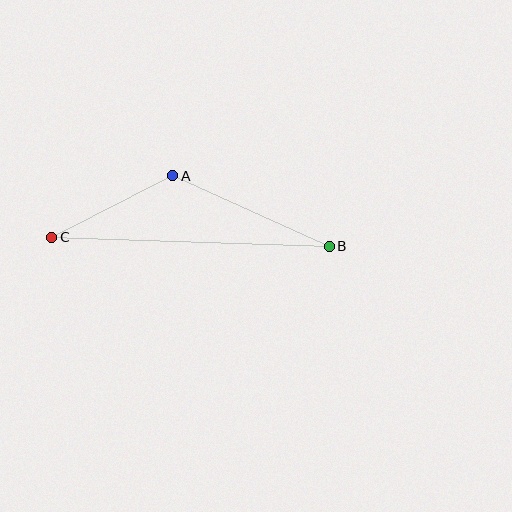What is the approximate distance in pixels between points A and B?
The distance between A and B is approximately 172 pixels.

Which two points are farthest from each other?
Points B and C are farthest from each other.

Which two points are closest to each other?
Points A and C are closest to each other.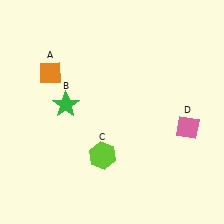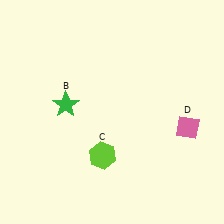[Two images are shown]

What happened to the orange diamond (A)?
The orange diamond (A) was removed in Image 2. It was in the top-left area of Image 1.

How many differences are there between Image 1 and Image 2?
There is 1 difference between the two images.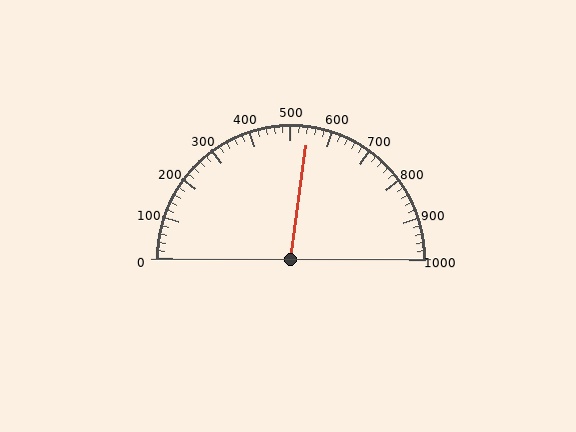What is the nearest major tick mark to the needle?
The nearest major tick mark is 500.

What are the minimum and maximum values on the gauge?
The gauge ranges from 0 to 1000.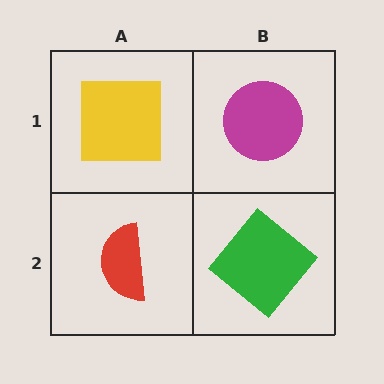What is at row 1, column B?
A magenta circle.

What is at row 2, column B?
A green diamond.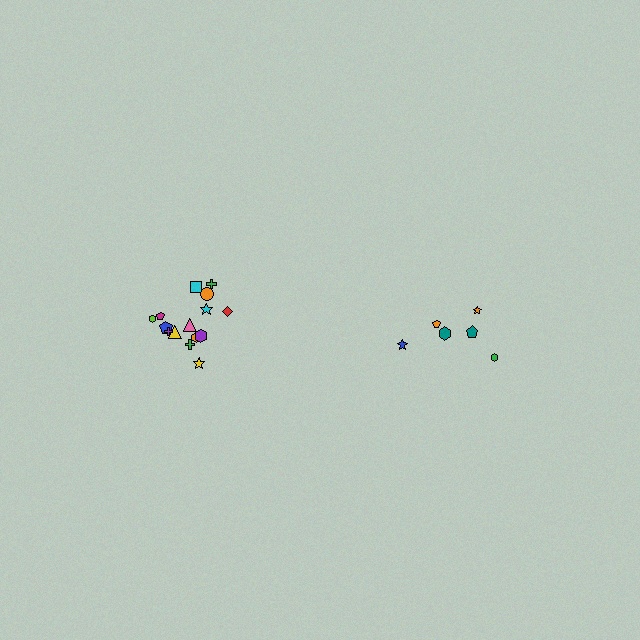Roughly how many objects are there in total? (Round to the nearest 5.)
Roughly 20 objects in total.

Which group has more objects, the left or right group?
The left group.